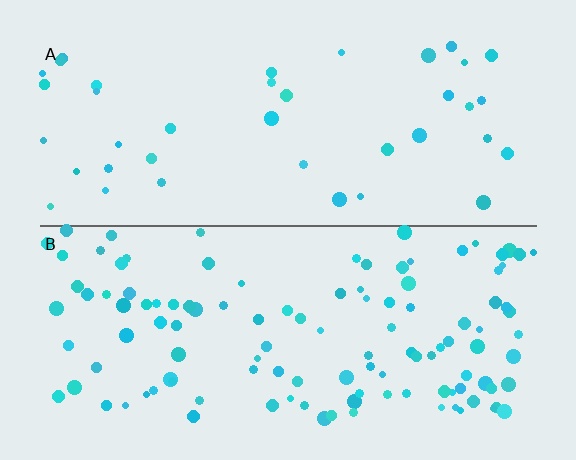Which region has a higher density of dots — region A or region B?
B (the bottom).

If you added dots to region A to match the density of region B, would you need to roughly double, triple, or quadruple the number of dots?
Approximately triple.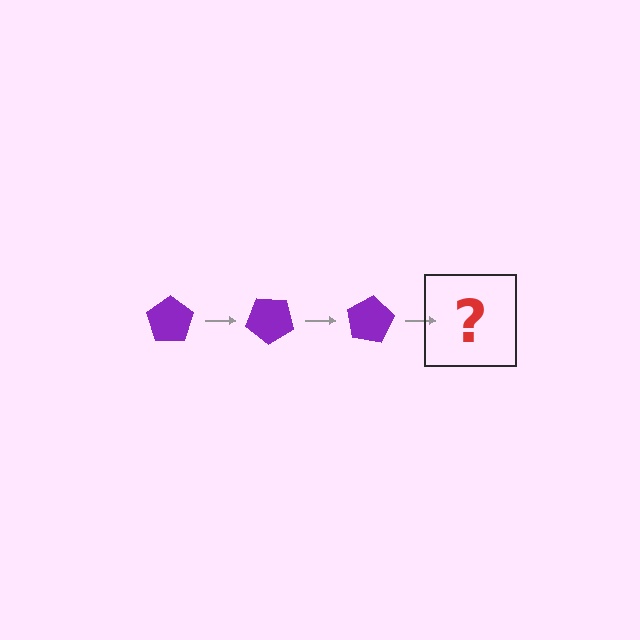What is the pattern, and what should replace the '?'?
The pattern is that the pentagon rotates 40 degrees each step. The '?' should be a purple pentagon rotated 120 degrees.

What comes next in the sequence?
The next element should be a purple pentagon rotated 120 degrees.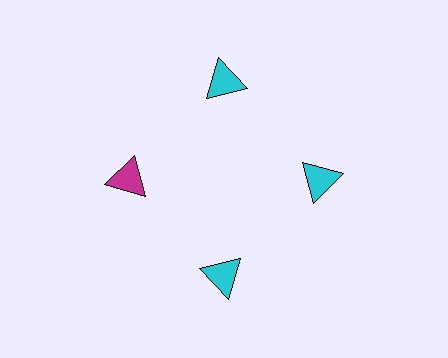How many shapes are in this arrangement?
There are 4 shapes arranged in a ring pattern.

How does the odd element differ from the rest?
It has a different color: magenta instead of cyan.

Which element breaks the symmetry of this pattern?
The magenta triangle at roughly the 9 o'clock position breaks the symmetry. All other shapes are cyan triangles.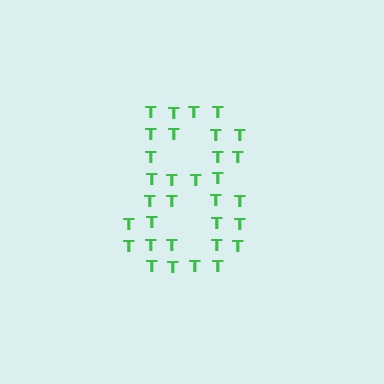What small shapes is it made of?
It is made of small letter T's.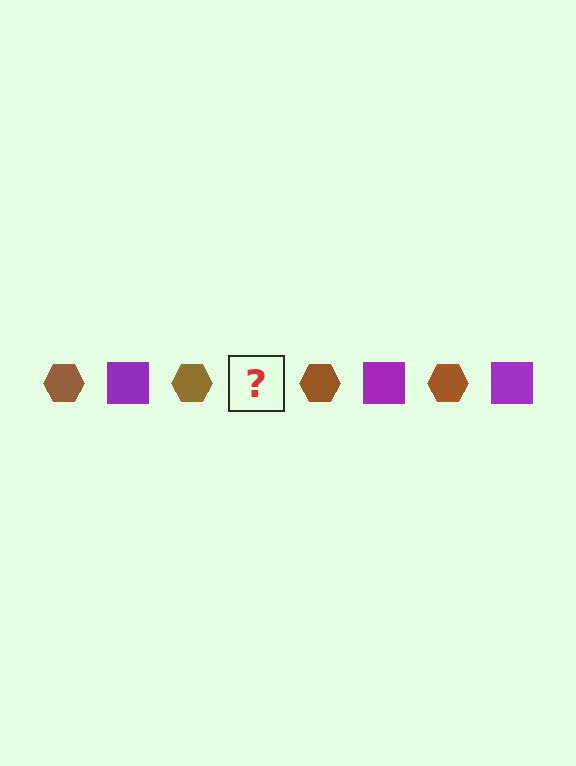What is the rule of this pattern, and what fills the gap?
The rule is that the pattern alternates between brown hexagon and purple square. The gap should be filled with a purple square.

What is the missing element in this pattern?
The missing element is a purple square.